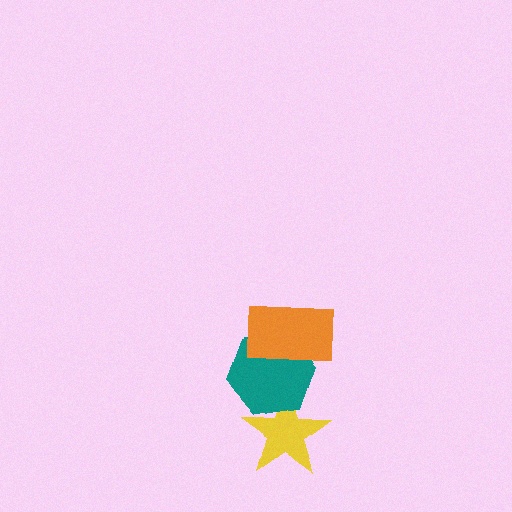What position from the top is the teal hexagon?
The teal hexagon is 2nd from the top.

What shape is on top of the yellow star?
The teal hexagon is on top of the yellow star.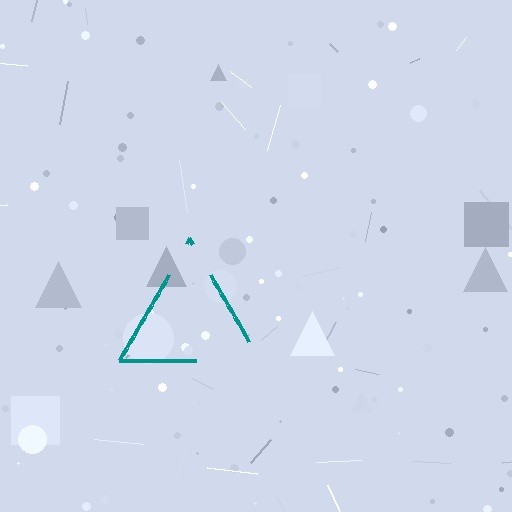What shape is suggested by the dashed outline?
The dashed outline suggests a triangle.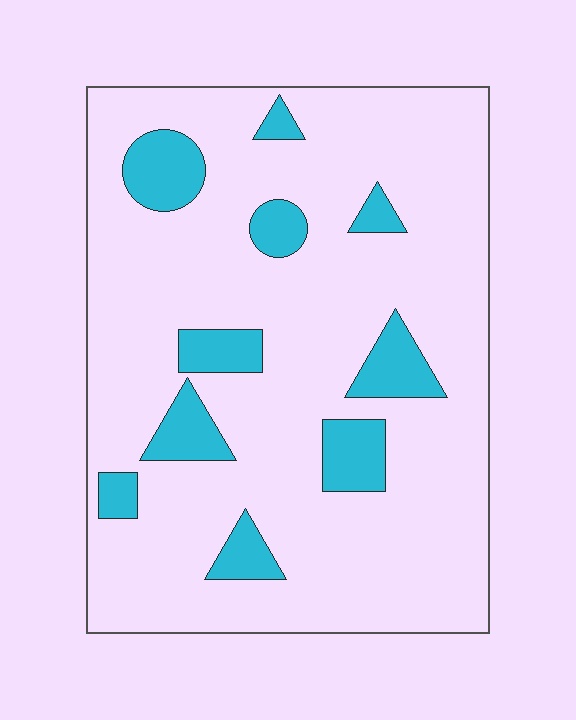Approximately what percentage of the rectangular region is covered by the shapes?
Approximately 15%.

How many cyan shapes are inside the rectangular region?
10.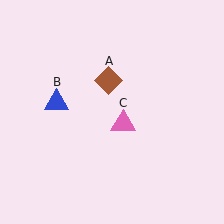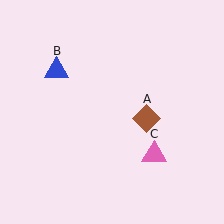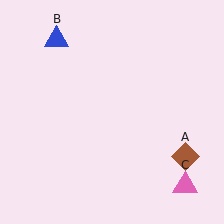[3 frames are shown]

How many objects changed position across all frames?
3 objects changed position: brown diamond (object A), blue triangle (object B), pink triangle (object C).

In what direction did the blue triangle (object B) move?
The blue triangle (object B) moved up.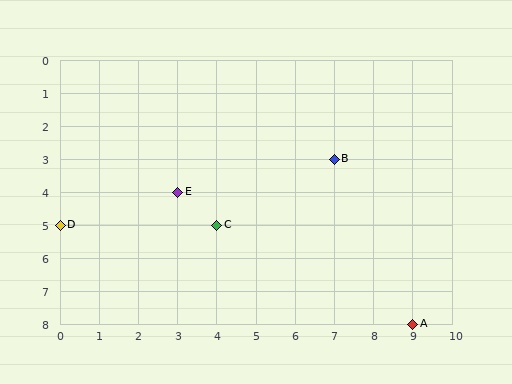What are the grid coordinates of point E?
Point E is at grid coordinates (3, 4).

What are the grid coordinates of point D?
Point D is at grid coordinates (0, 5).